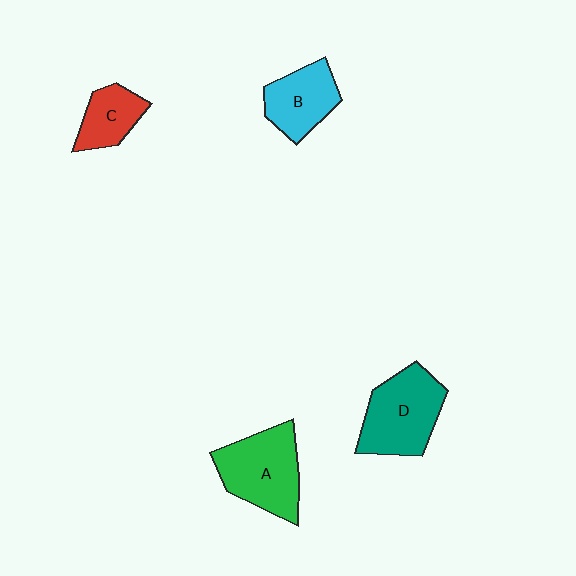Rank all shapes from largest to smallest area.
From largest to smallest: A (green), D (teal), B (cyan), C (red).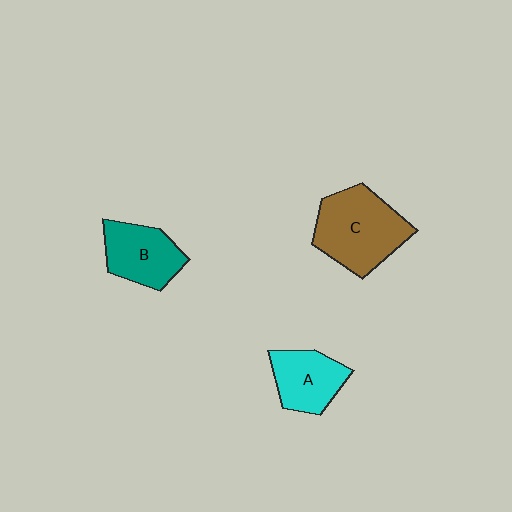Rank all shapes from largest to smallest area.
From largest to smallest: C (brown), B (teal), A (cyan).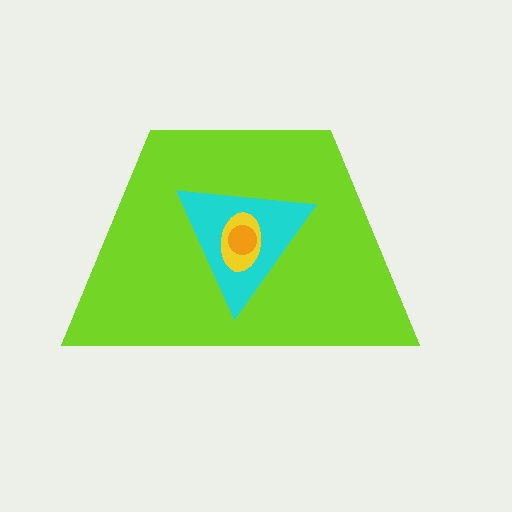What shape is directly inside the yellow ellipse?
The orange circle.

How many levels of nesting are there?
4.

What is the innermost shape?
The orange circle.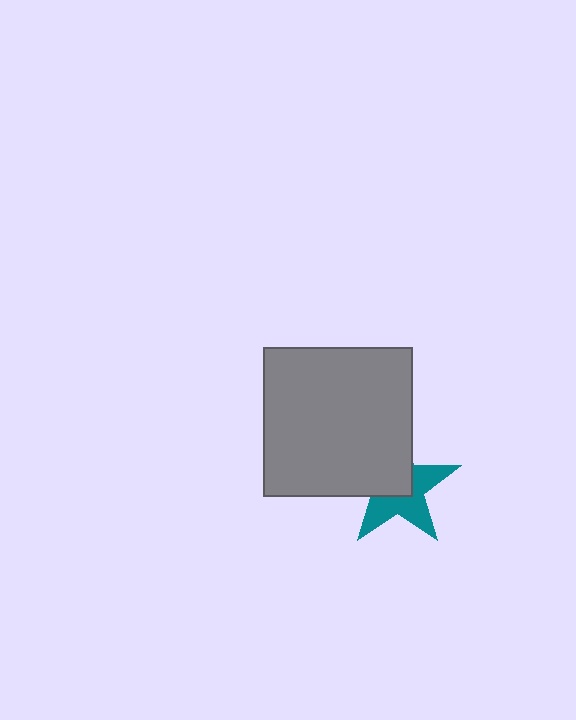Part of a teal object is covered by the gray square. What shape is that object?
It is a star.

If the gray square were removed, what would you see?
You would see the complete teal star.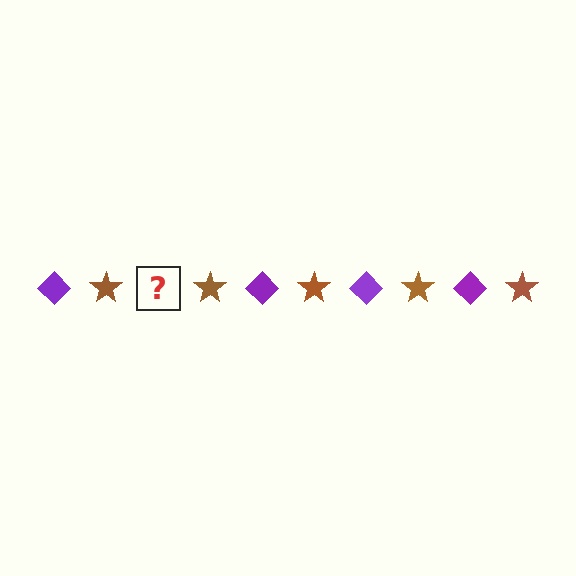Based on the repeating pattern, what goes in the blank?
The blank should be a purple diamond.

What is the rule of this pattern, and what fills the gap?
The rule is that the pattern alternates between purple diamond and brown star. The gap should be filled with a purple diamond.